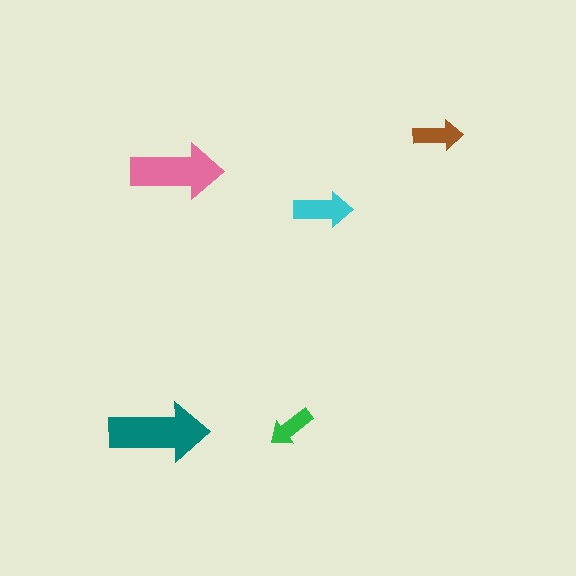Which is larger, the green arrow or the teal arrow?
The teal one.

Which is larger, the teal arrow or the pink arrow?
The teal one.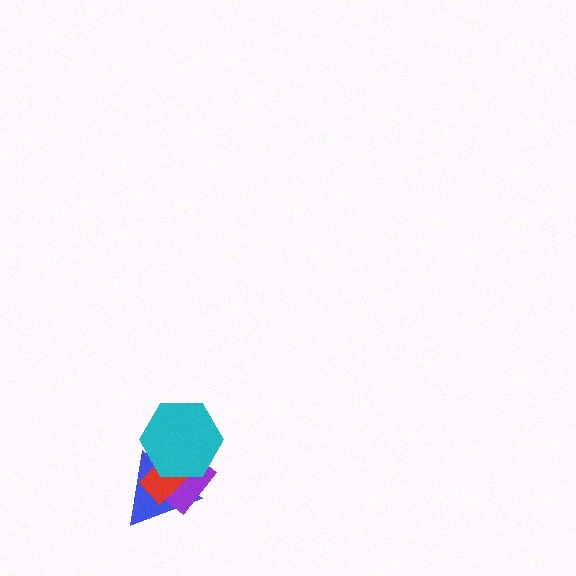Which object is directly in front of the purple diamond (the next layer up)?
The red rectangle is directly in front of the purple diamond.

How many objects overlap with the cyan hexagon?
3 objects overlap with the cyan hexagon.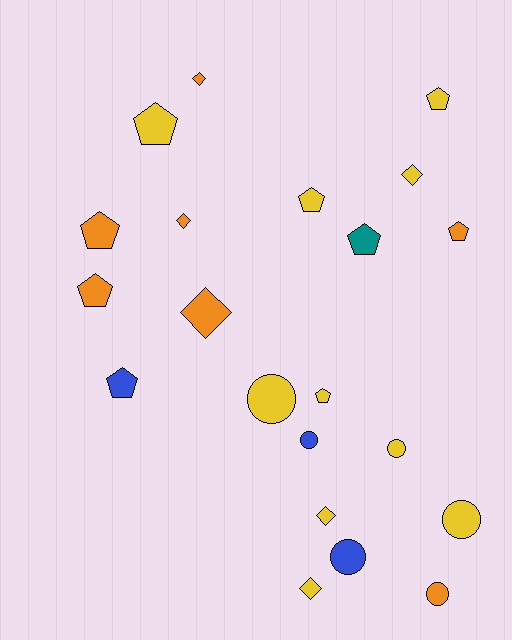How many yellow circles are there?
There are 3 yellow circles.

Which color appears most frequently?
Yellow, with 10 objects.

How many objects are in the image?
There are 21 objects.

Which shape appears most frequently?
Pentagon, with 9 objects.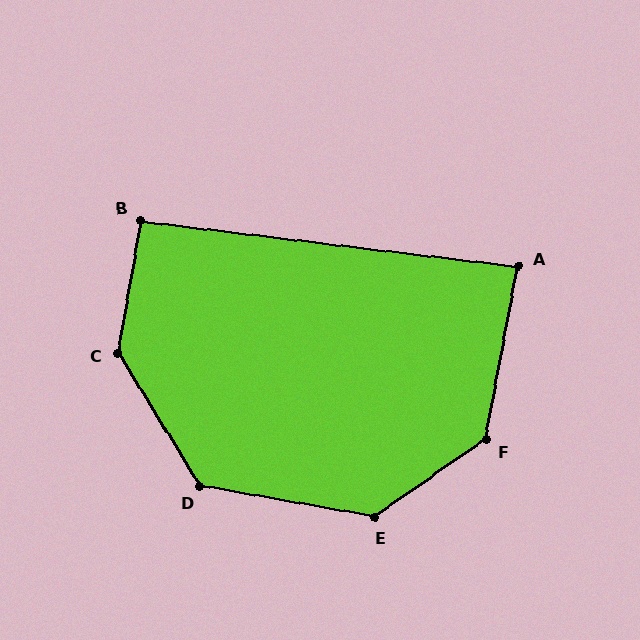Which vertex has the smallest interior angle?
A, at approximately 87 degrees.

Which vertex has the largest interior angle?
C, at approximately 138 degrees.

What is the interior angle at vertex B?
Approximately 93 degrees (approximately right).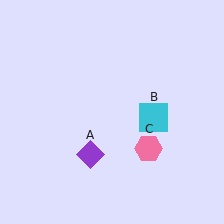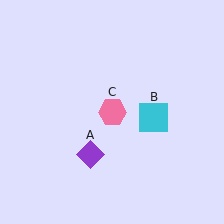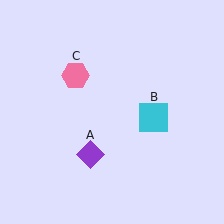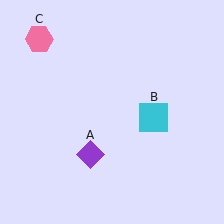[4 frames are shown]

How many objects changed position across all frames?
1 object changed position: pink hexagon (object C).